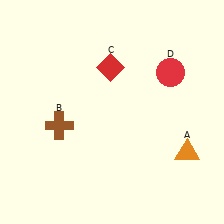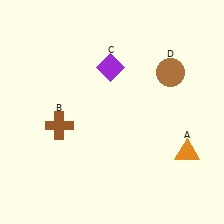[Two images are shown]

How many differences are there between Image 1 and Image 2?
There are 2 differences between the two images.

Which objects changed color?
C changed from red to purple. D changed from red to brown.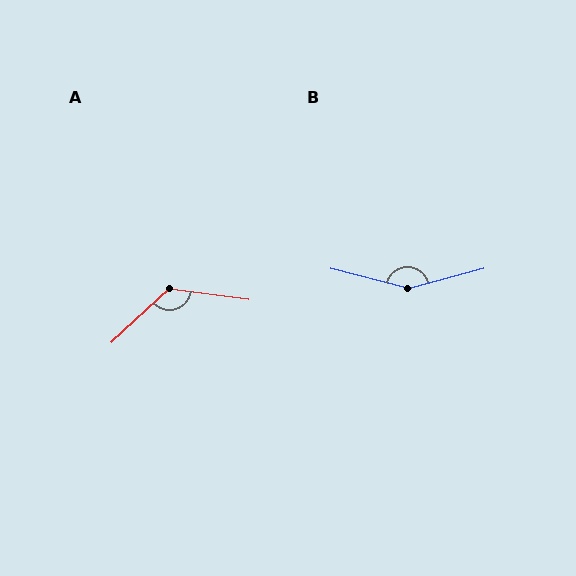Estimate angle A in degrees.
Approximately 130 degrees.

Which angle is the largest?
B, at approximately 151 degrees.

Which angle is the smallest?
A, at approximately 130 degrees.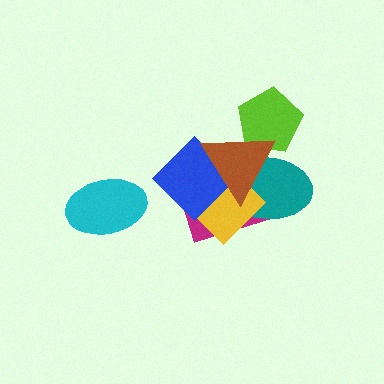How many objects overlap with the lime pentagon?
2 objects overlap with the lime pentagon.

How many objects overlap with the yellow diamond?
4 objects overlap with the yellow diamond.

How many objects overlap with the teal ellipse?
5 objects overlap with the teal ellipse.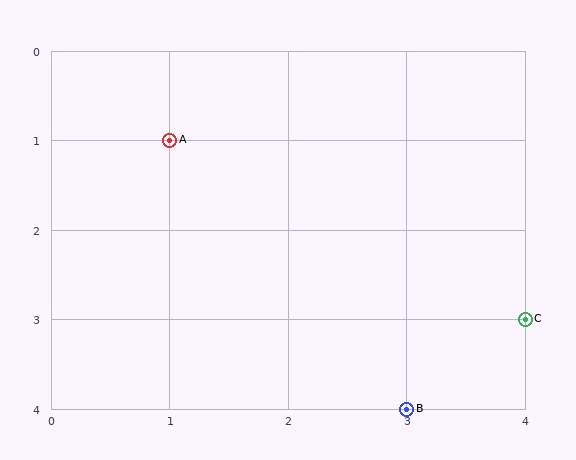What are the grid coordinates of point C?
Point C is at grid coordinates (4, 3).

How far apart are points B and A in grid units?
Points B and A are 2 columns and 3 rows apart (about 3.6 grid units diagonally).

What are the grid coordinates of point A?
Point A is at grid coordinates (1, 1).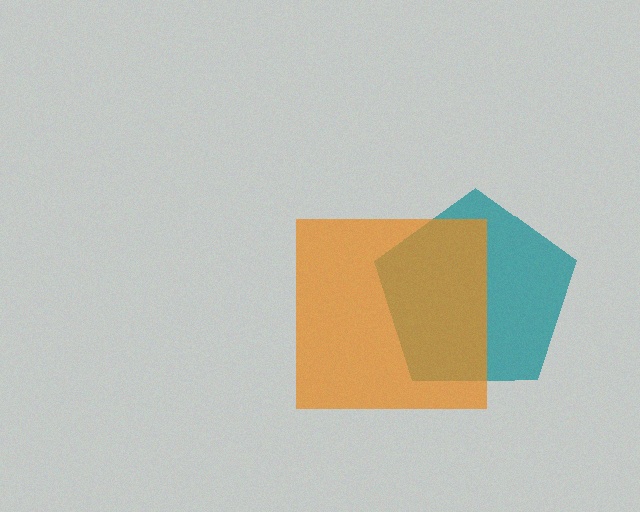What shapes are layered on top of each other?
The layered shapes are: a teal pentagon, an orange square.